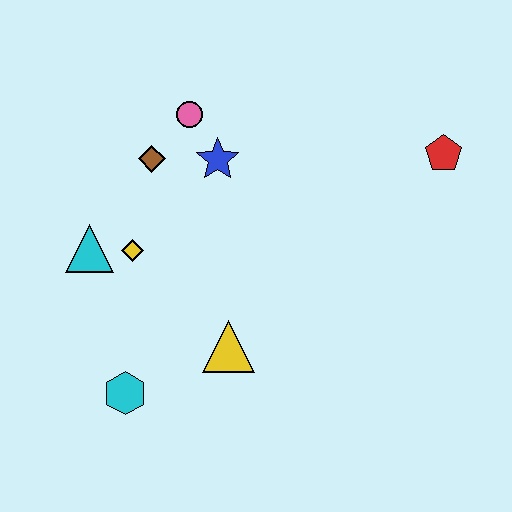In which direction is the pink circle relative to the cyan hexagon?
The pink circle is above the cyan hexagon.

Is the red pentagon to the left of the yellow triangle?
No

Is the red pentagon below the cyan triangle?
No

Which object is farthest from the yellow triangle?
The red pentagon is farthest from the yellow triangle.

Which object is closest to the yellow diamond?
The cyan triangle is closest to the yellow diamond.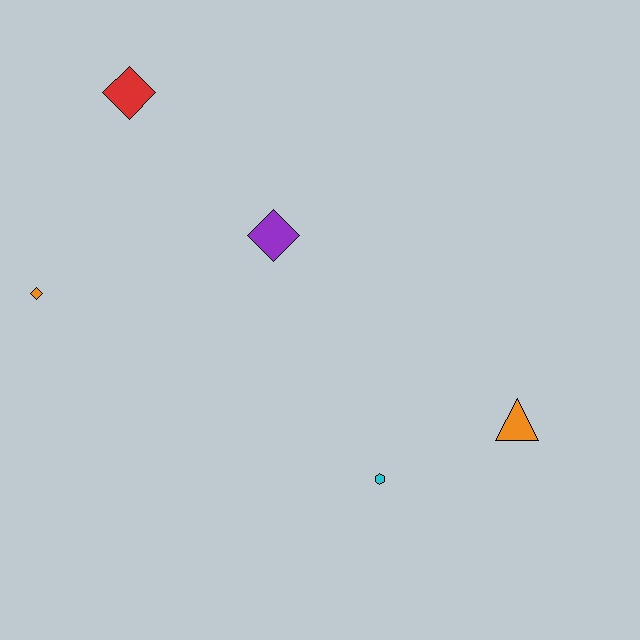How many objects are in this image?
There are 5 objects.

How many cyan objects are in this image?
There is 1 cyan object.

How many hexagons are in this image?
There is 1 hexagon.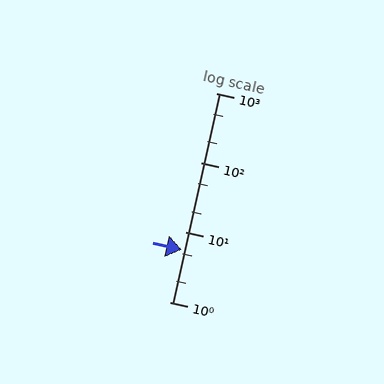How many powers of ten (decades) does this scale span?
The scale spans 3 decades, from 1 to 1000.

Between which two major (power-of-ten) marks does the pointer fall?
The pointer is between 1 and 10.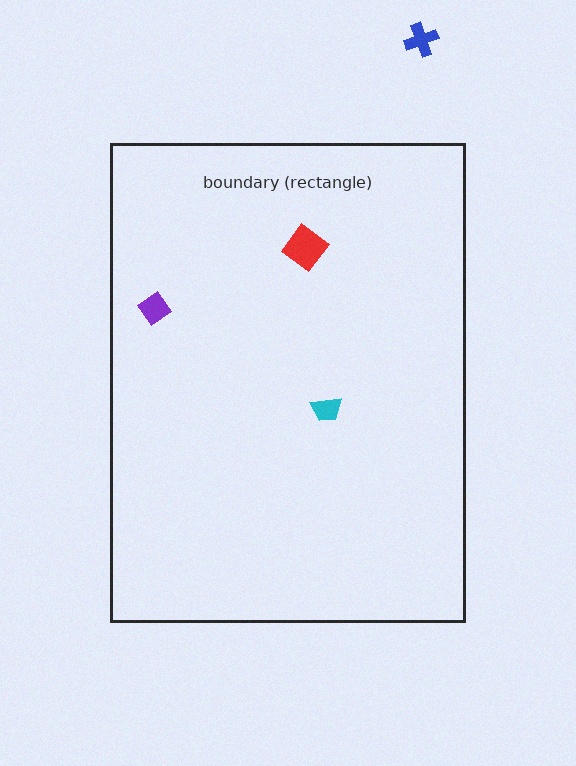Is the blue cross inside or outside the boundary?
Outside.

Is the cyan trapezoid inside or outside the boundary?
Inside.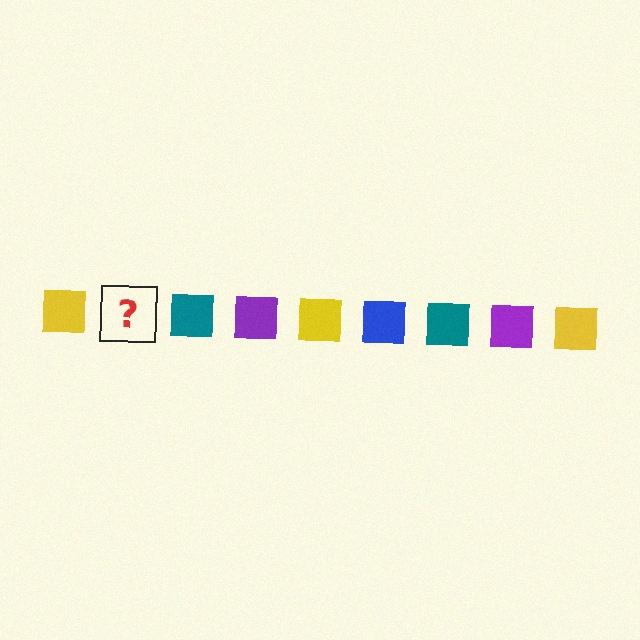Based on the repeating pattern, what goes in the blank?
The blank should be a blue square.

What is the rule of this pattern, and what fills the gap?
The rule is that the pattern cycles through yellow, blue, teal, purple squares. The gap should be filled with a blue square.